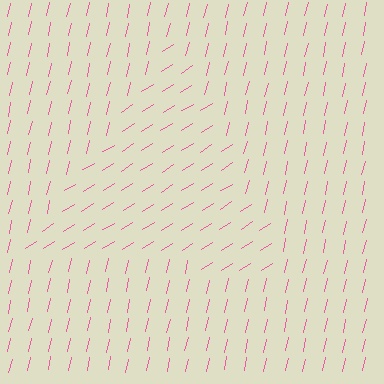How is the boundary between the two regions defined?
The boundary is defined purely by a change in line orientation (approximately 45 degrees difference). All lines are the same color and thickness.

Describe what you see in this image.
The image is filled with small pink line segments. A triangle region in the image has lines oriented differently from the surrounding lines, creating a visible texture boundary.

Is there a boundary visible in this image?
Yes, there is a texture boundary formed by a change in line orientation.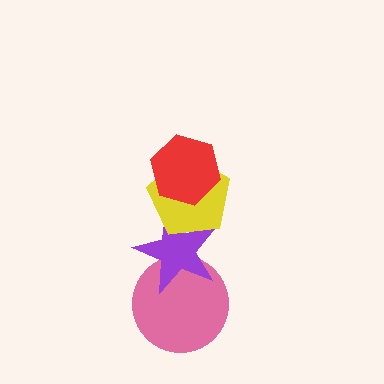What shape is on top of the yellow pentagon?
The red hexagon is on top of the yellow pentagon.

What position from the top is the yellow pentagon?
The yellow pentagon is 2nd from the top.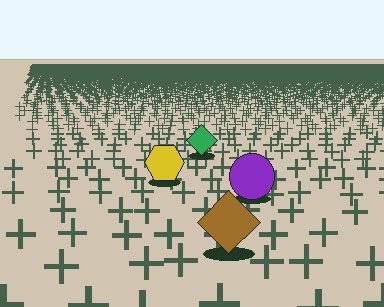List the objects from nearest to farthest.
From nearest to farthest: the brown diamond, the purple circle, the yellow hexagon, the green diamond.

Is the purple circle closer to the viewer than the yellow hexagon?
Yes. The purple circle is closer — you can tell from the texture gradient: the ground texture is coarser near it.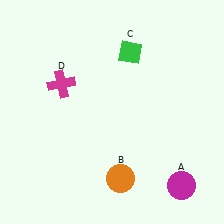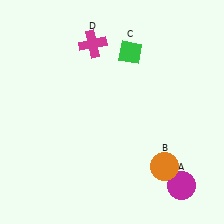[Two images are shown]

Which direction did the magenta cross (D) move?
The magenta cross (D) moved up.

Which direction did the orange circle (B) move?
The orange circle (B) moved right.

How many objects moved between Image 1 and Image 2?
2 objects moved between the two images.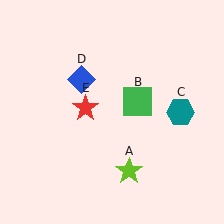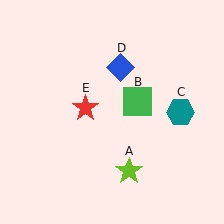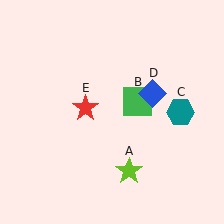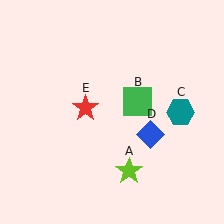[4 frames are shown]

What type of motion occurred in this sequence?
The blue diamond (object D) rotated clockwise around the center of the scene.